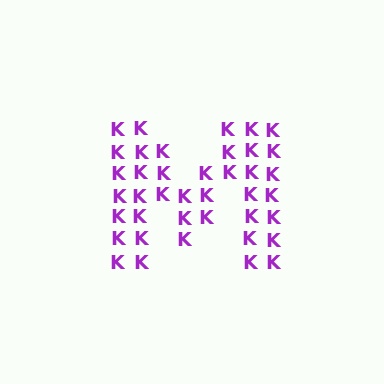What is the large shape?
The large shape is the letter M.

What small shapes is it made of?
It is made of small letter K's.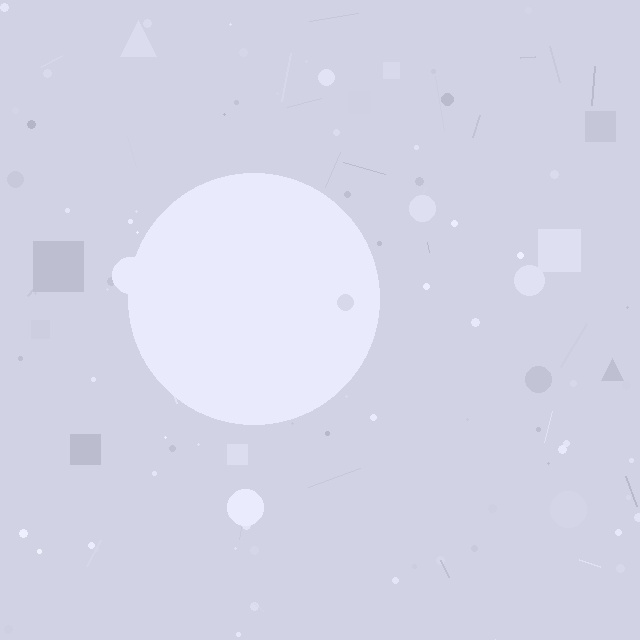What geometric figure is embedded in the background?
A circle is embedded in the background.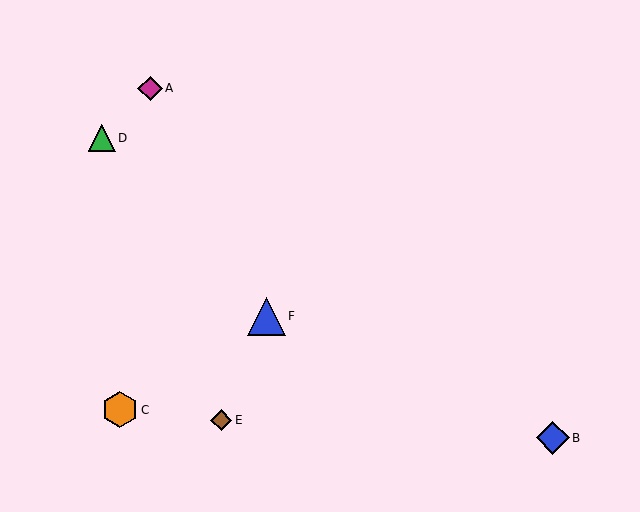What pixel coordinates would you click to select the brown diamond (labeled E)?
Click at (221, 420) to select the brown diamond E.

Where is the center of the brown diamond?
The center of the brown diamond is at (221, 420).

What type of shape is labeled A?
Shape A is a magenta diamond.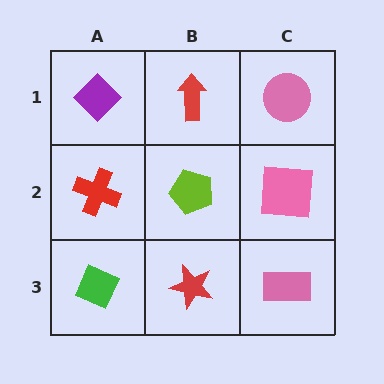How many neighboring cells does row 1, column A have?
2.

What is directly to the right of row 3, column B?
A pink rectangle.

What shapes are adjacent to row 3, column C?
A pink square (row 2, column C), a red star (row 3, column B).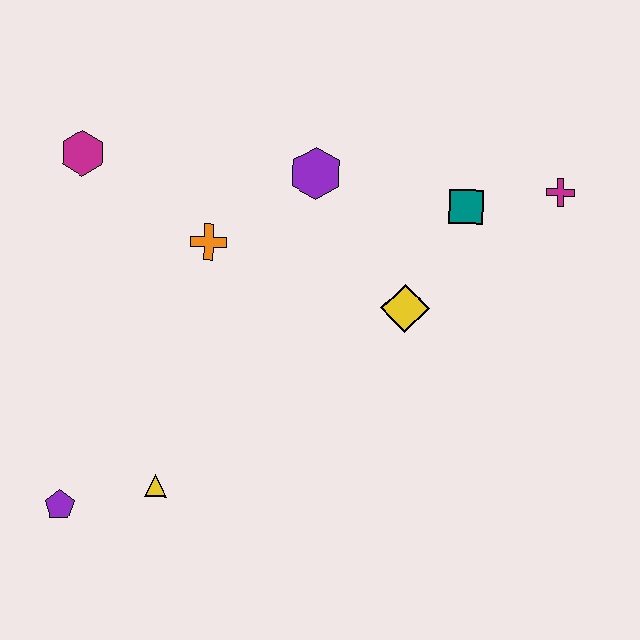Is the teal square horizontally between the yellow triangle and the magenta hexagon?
No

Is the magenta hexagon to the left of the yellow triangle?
Yes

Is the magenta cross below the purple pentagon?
No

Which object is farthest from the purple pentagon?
The magenta cross is farthest from the purple pentagon.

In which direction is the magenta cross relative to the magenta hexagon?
The magenta cross is to the right of the magenta hexagon.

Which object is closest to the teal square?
The magenta cross is closest to the teal square.